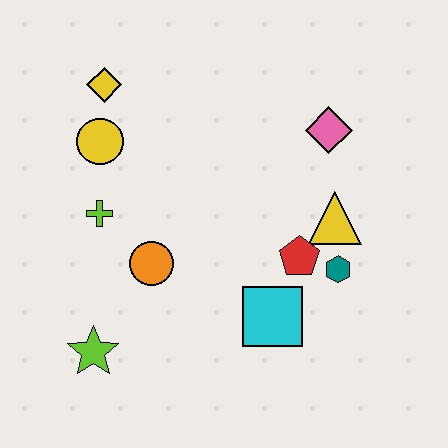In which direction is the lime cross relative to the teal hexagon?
The lime cross is to the left of the teal hexagon.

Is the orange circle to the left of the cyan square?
Yes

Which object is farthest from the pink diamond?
The lime star is farthest from the pink diamond.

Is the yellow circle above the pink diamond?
No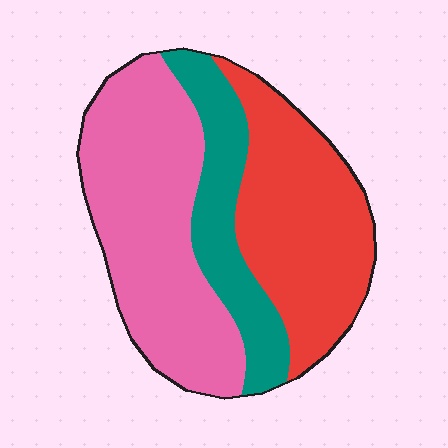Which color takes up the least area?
Teal, at roughly 20%.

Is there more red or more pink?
Pink.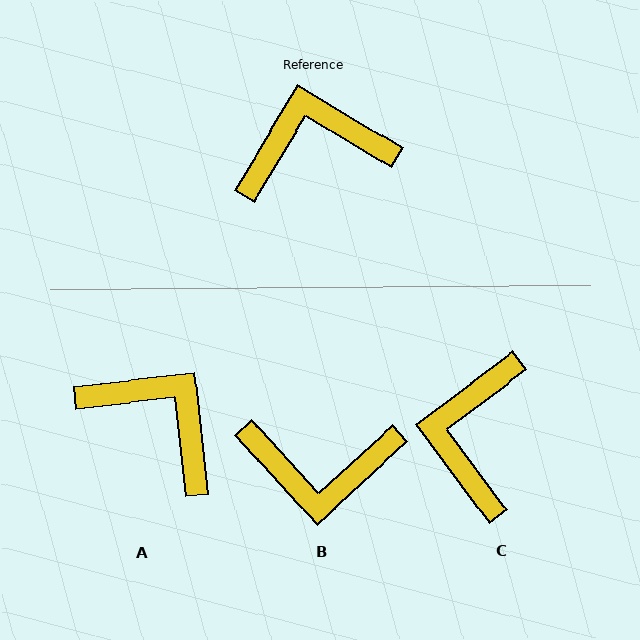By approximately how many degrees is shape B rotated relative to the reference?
Approximately 164 degrees counter-clockwise.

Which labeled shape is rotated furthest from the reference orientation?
B, about 164 degrees away.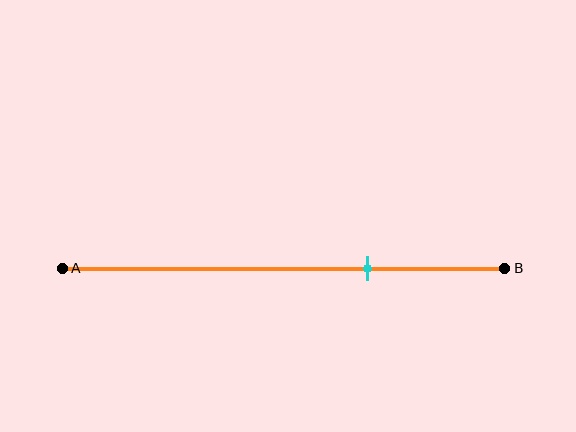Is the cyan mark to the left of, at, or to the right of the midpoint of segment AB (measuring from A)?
The cyan mark is to the right of the midpoint of segment AB.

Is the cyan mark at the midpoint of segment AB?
No, the mark is at about 70% from A, not at the 50% midpoint.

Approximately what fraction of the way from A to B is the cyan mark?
The cyan mark is approximately 70% of the way from A to B.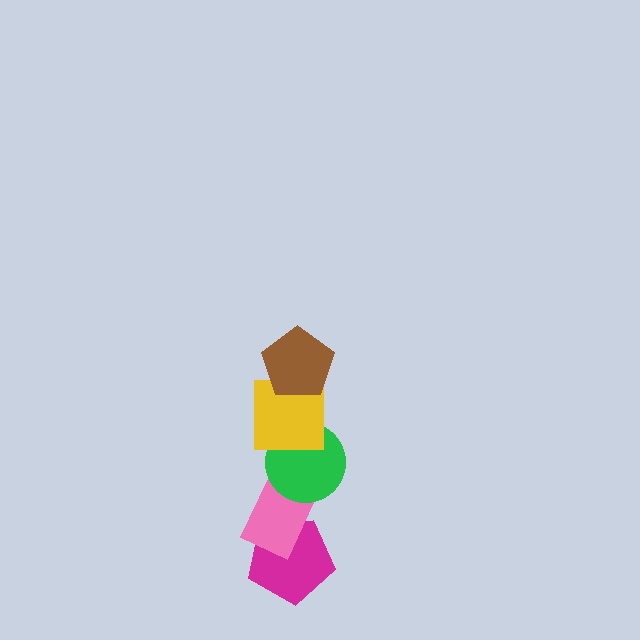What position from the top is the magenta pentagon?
The magenta pentagon is 5th from the top.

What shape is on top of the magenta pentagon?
The pink rectangle is on top of the magenta pentagon.